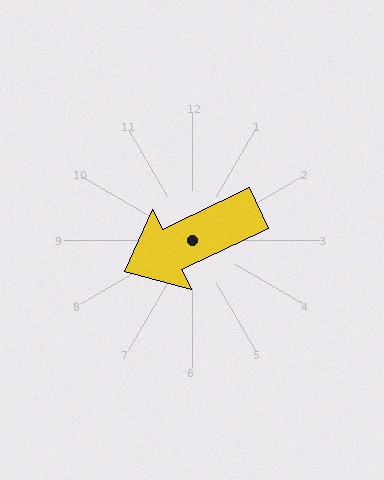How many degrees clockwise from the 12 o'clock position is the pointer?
Approximately 245 degrees.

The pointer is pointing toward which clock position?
Roughly 8 o'clock.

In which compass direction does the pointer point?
Southwest.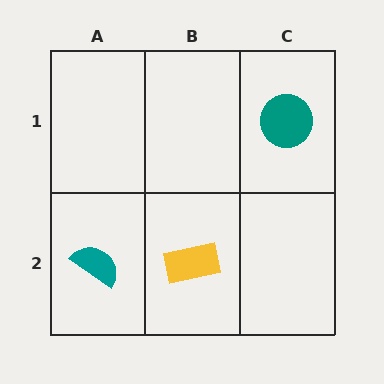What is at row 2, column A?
A teal semicircle.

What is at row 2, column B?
A yellow rectangle.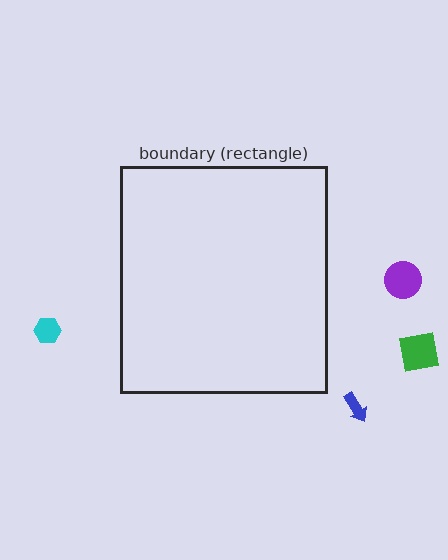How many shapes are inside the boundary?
0 inside, 4 outside.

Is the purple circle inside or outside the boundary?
Outside.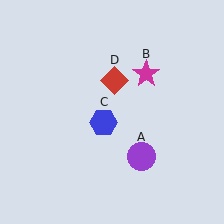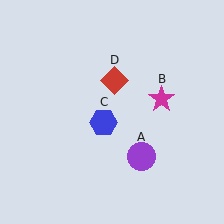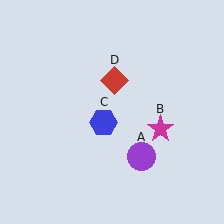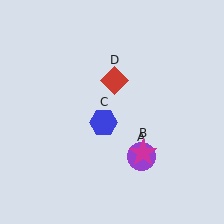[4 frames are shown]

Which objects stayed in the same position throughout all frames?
Purple circle (object A) and blue hexagon (object C) and red diamond (object D) remained stationary.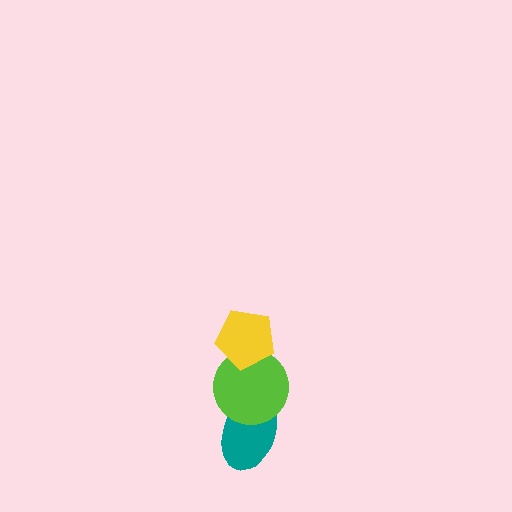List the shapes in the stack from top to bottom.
From top to bottom: the yellow pentagon, the lime circle, the teal ellipse.